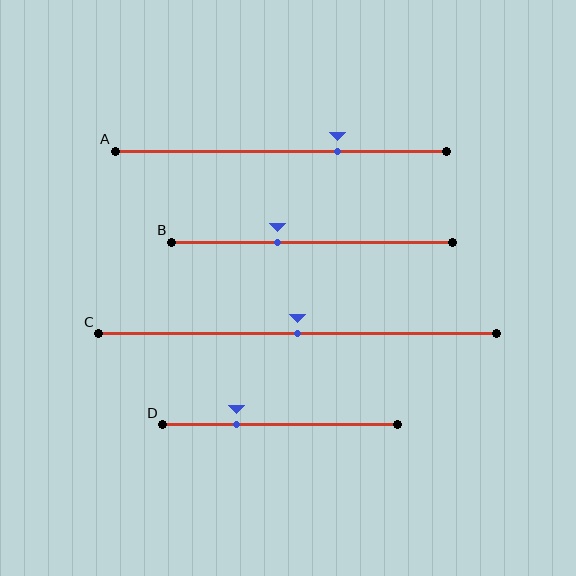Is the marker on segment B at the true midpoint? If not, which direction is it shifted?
No, the marker on segment B is shifted to the left by about 12% of the segment length.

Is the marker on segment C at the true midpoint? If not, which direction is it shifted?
Yes, the marker on segment C is at the true midpoint.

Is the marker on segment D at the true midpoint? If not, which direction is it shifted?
No, the marker on segment D is shifted to the left by about 18% of the segment length.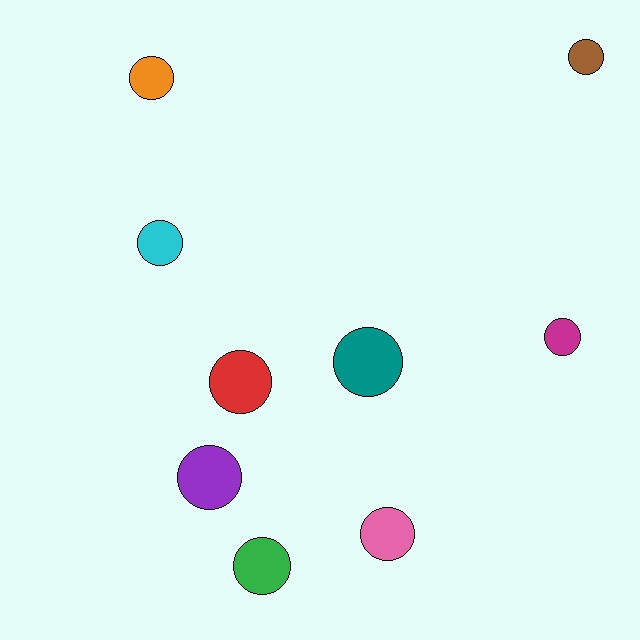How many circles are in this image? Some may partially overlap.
There are 9 circles.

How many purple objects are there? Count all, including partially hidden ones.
There is 1 purple object.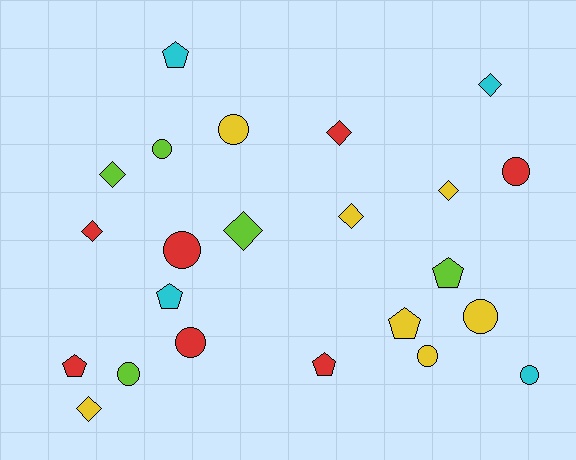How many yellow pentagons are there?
There is 1 yellow pentagon.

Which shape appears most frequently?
Circle, with 9 objects.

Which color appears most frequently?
Red, with 7 objects.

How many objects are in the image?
There are 23 objects.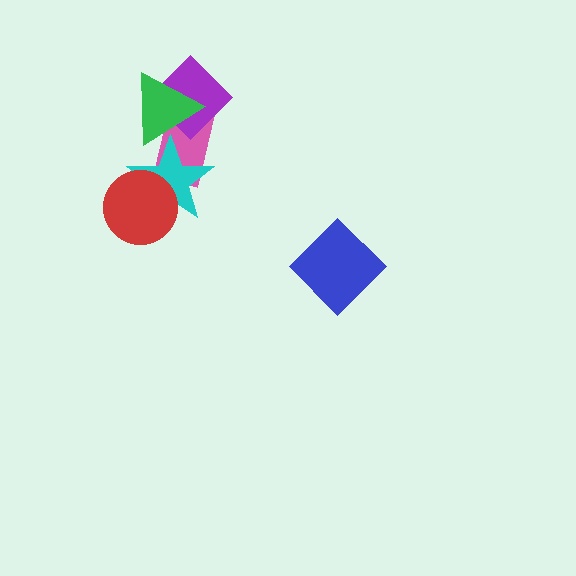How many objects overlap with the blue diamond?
0 objects overlap with the blue diamond.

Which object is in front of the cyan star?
The red circle is in front of the cyan star.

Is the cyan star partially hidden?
Yes, it is partially covered by another shape.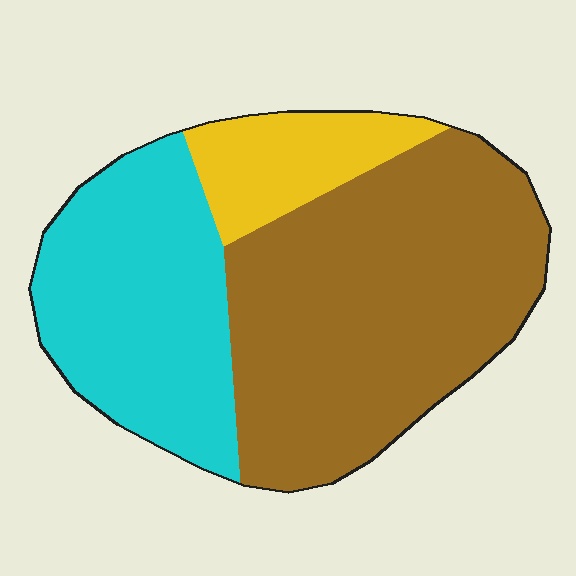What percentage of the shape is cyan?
Cyan covers roughly 35% of the shape.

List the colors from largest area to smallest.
From largest to smallest: brown, cyan, yellow.